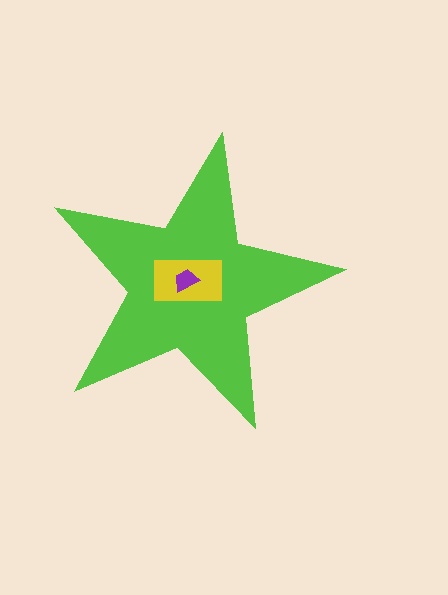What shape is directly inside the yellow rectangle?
The purple trapezoid.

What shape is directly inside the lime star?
The yellow rectangle.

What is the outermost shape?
The lime star.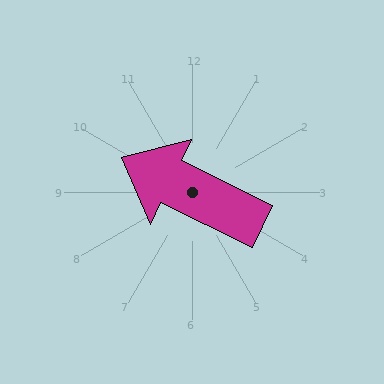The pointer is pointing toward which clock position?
Roughly 10 o'clock.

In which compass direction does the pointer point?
Northwest.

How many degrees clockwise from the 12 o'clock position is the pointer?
Approximately 296 degrees.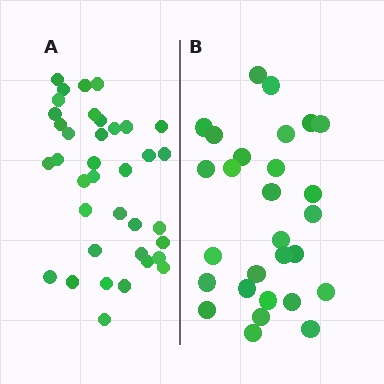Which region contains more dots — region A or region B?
Region A (the left region) has more dots.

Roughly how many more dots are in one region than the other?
Region A has roughly 8 or so more dots than region B.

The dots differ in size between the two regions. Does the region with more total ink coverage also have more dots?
No. Region B has more total ink coverage because its dots are larger, but region A actually contains more individual dots. Total area can be misleading — the number of items is what matters here.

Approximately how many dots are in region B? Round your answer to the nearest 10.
About 30 dots. (The exact count is 28, which rounds to 30.)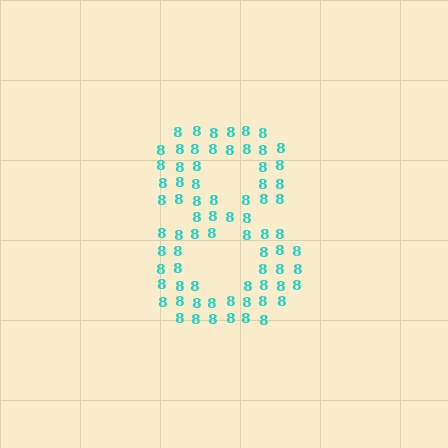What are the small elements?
The small elements are digit 8's.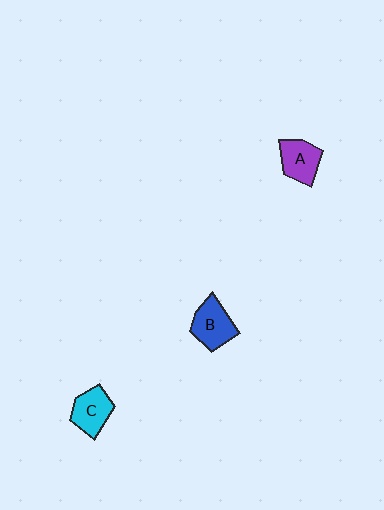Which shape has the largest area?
Shape B (blue).